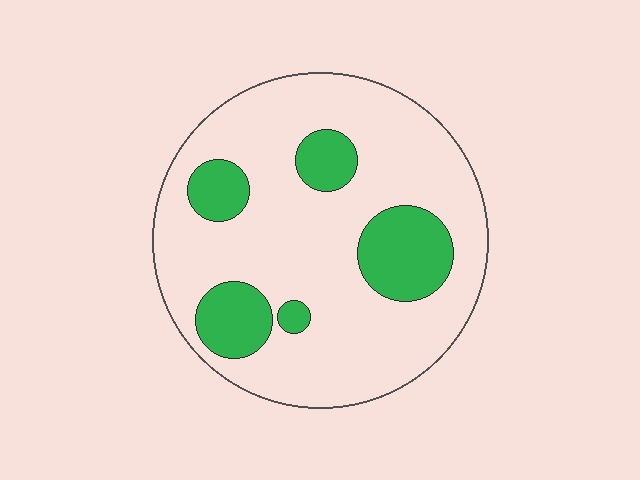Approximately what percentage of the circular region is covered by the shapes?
Approximately 20%.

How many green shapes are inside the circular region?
5.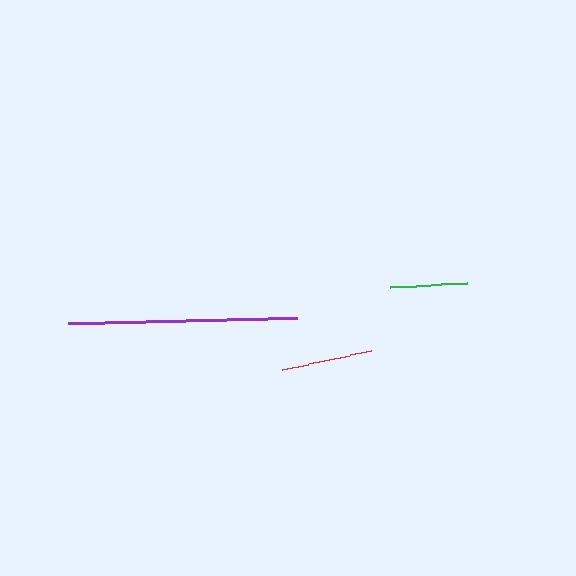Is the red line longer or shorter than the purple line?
The purple line is longer than the red line.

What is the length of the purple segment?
The purple segment is approximately 230 pixels long.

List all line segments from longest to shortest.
From longest to shortest: purple, red, green.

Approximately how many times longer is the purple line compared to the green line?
The purple line is approximately 3.0 times the length of the green line.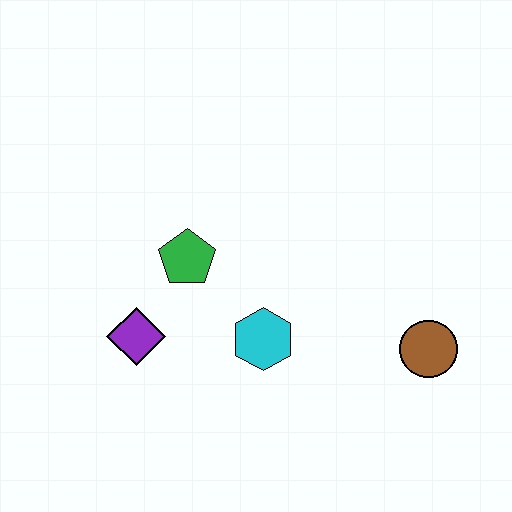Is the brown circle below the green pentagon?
Yes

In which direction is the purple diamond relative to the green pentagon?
The purple diamond is below the green pentagon.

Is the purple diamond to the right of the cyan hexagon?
No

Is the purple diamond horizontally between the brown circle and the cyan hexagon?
No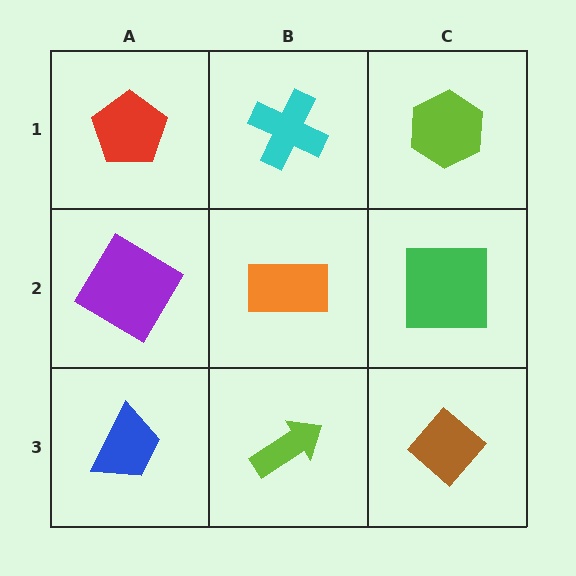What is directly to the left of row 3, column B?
A blue trapezoid.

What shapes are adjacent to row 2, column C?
A lime hexagon (row 1, column C), a brown diamond (row 3, column C), an orange rectangle (row 2, column B).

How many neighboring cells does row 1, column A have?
2.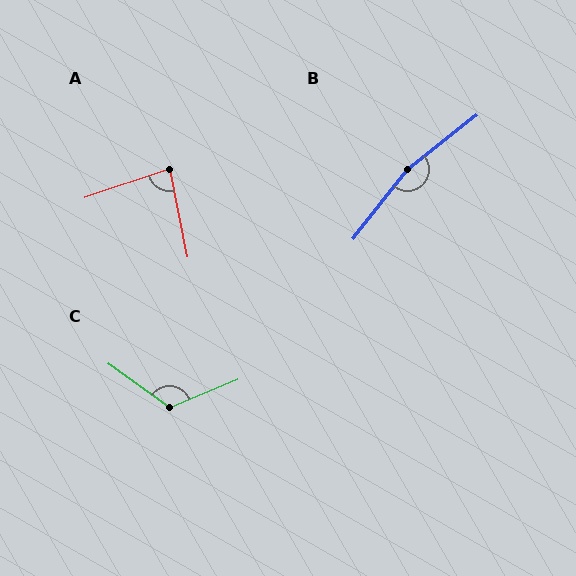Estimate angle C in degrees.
Approximately 122 degrees.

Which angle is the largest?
B, at approximately 166 degrees.